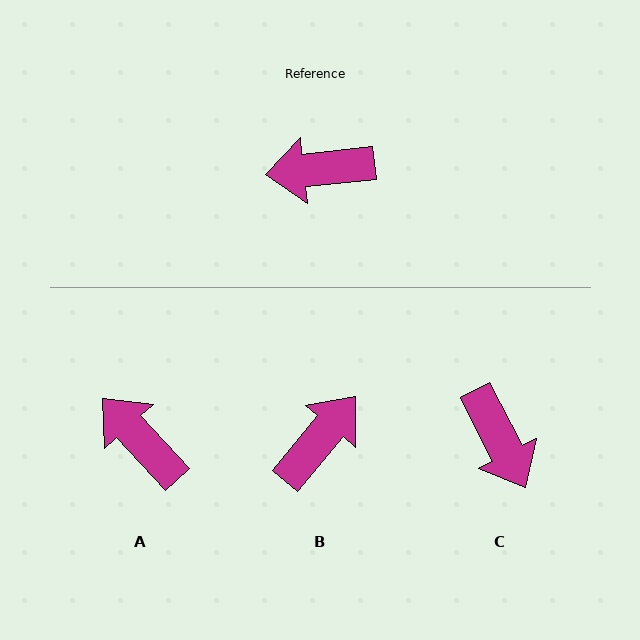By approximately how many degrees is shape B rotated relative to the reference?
Approximately 136 degrees clockwise.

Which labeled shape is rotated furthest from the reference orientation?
B, about 136 degrees away.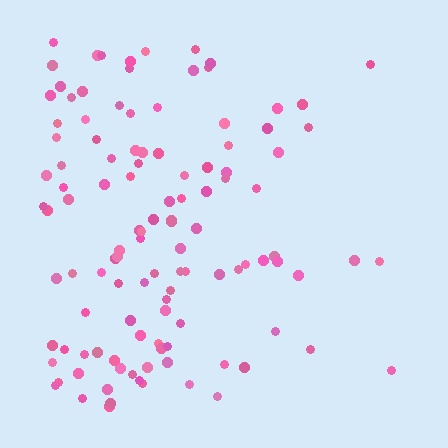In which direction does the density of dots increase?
From right to left, with the left side densest.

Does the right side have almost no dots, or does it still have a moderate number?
Still a moderate number, just noticeably fewer than the left.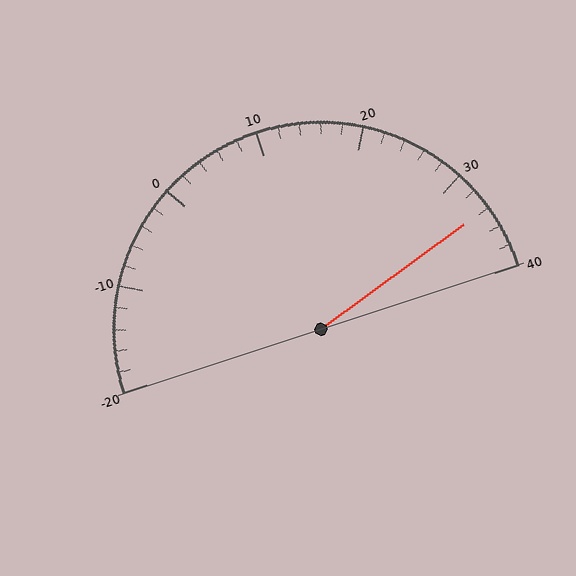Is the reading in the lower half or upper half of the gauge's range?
The reading is in the upper half of the range (-20 to 40).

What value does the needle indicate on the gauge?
The needle indicates approximately 34.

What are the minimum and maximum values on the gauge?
The gauge ranges from -20 to 40.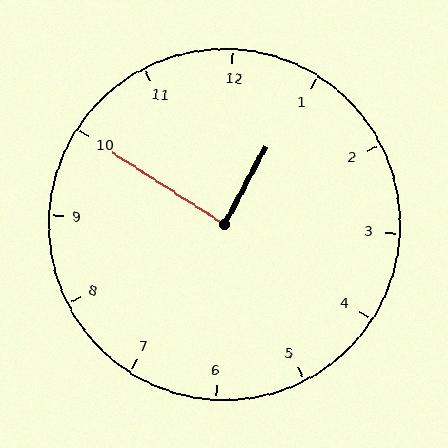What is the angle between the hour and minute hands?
Approximately 85 degrees.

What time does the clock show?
12:50.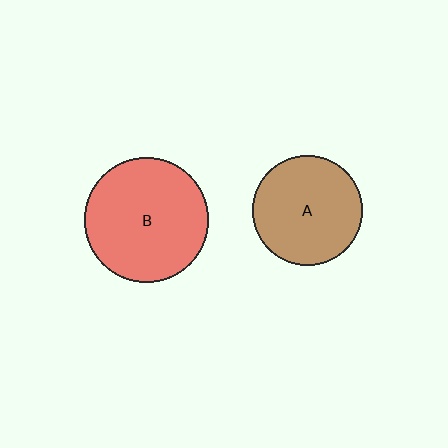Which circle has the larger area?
Circle B (red).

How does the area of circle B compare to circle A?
Approximately 1.3 times.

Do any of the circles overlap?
No, none of the circles overlap.